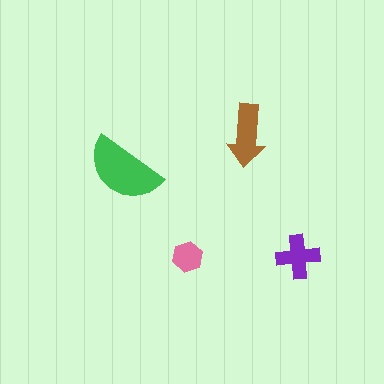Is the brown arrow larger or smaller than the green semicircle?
Smaller.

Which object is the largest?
The green semicircle.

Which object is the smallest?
The pink hexagon.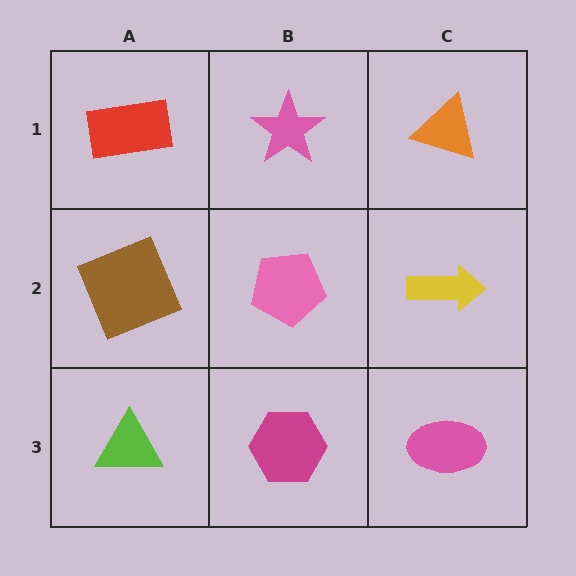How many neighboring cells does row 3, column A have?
2.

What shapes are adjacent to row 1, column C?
A yellow arrow (row 2, column C), a pink star (row 1, column B).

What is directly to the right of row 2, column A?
A pink pentagon.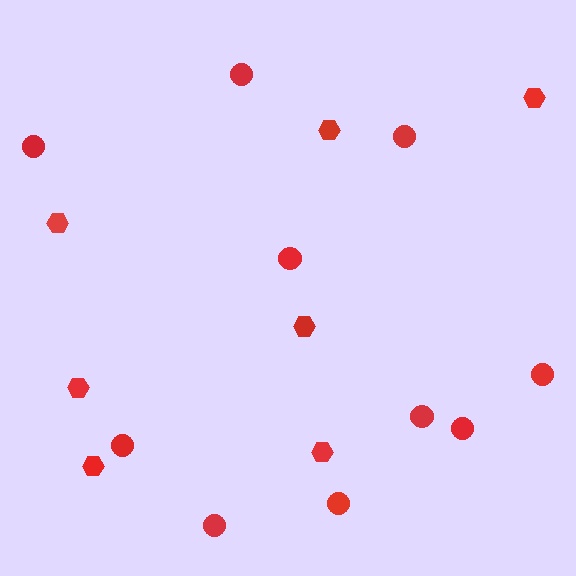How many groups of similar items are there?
There are 2 groups: one group of circles (10) and one group of hexagons (7).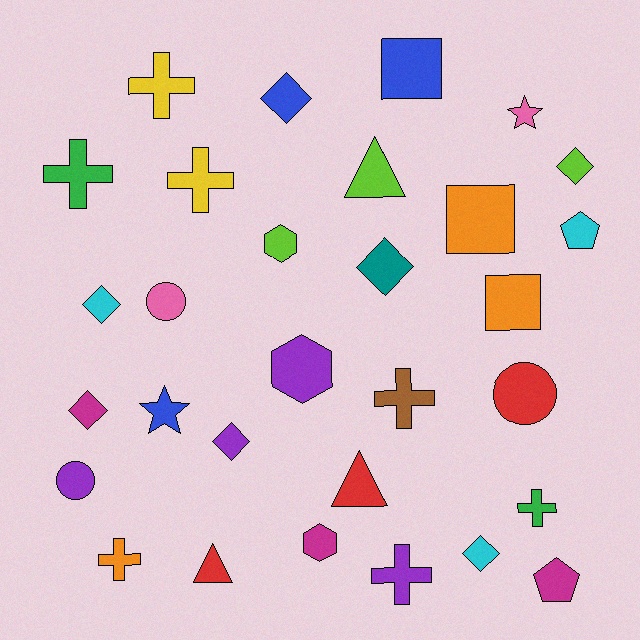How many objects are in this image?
There are 30 objects.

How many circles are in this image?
There are 3 circles.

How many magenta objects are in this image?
There are 3 magenta objects.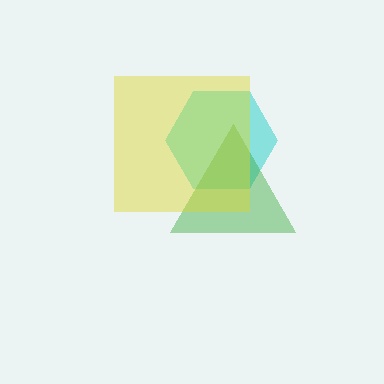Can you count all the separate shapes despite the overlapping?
Yes, there are 3 separate shapes.